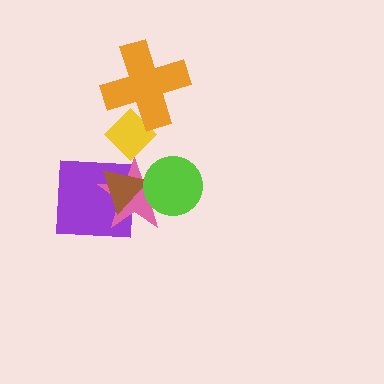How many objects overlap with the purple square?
2 objects overlap with the purple square.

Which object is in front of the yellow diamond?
The orange cross is in front of the yellow diamond.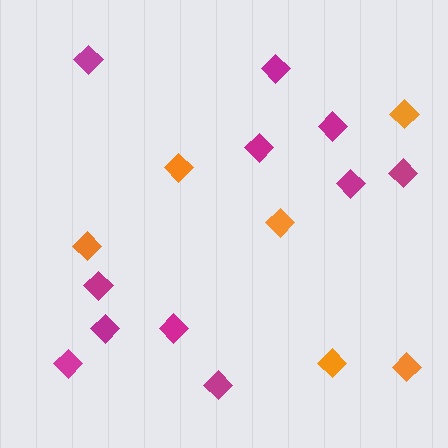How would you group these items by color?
There are 2 groups: one group of orange diamonds (6) and one group of magenta diamonds (11).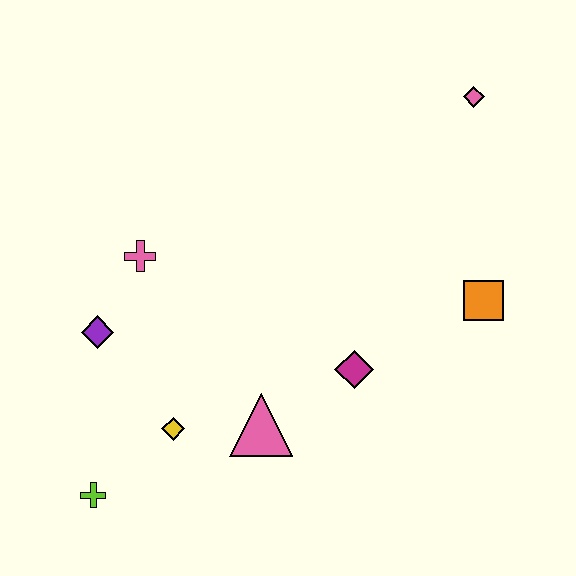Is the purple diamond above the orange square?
No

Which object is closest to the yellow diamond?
The pink triangle is closest to the yellow diamond.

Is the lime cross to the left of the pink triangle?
Yes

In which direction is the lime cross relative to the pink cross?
The lime cross is below the pink cross.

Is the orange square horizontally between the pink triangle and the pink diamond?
No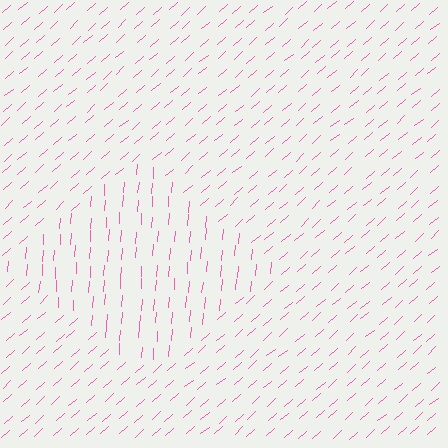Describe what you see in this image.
The image is filled with small pink line segments. A diamond region in the image has lines oriented differently from the surrounding lines, creating a visible texture boundary.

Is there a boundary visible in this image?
Yes, there is a texture boundary formed by a change in line orientation.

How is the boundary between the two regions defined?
The boundary is defined purely by a change in line orientation (approximately 45 degrees difference). All lines are the same color and thickness.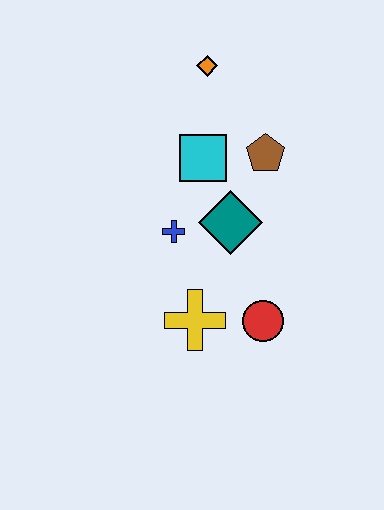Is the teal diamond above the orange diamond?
No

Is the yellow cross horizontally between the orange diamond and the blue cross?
Yes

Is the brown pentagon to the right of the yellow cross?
Yes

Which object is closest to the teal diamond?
The blue cross is closest to the teal diamond.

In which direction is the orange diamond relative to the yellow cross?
The orange diamond is above the yellow cross.